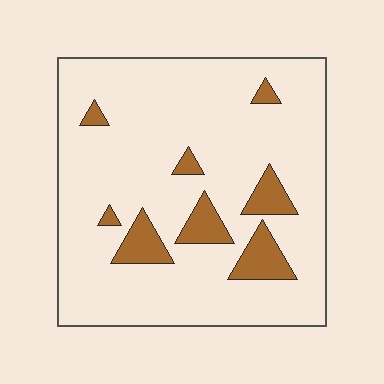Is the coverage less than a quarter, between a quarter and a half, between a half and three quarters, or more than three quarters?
Less than a quarter.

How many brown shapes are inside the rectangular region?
8.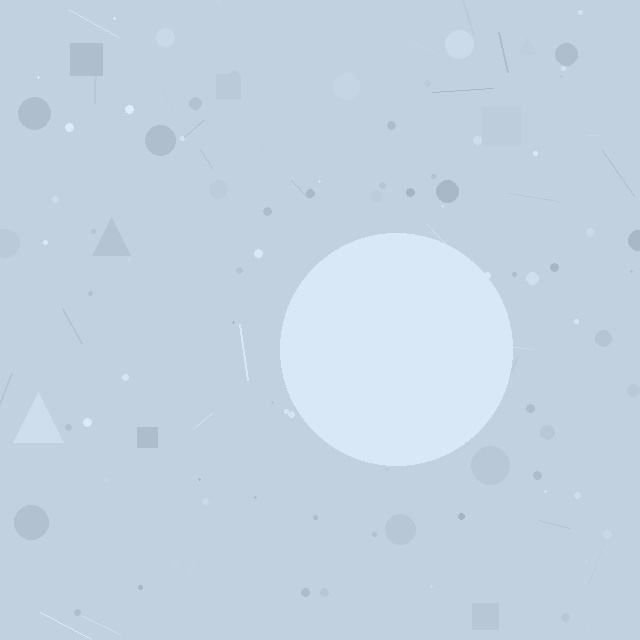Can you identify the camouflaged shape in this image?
The camouflaged shape is a circle.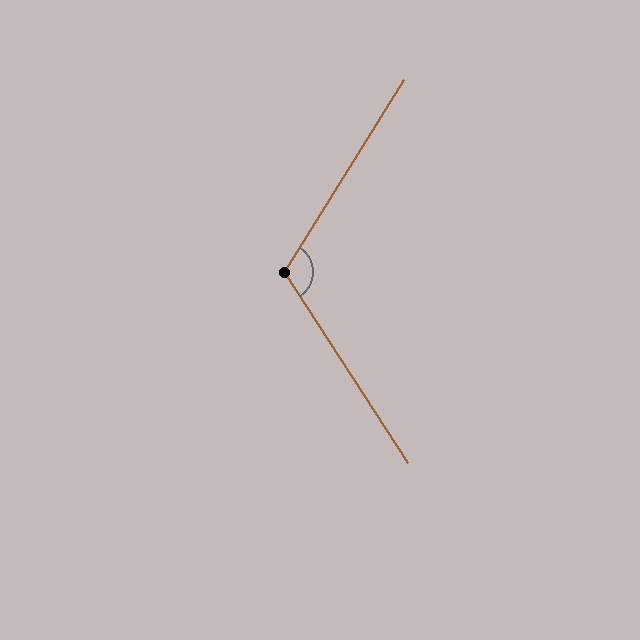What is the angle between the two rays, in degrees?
Approximately 115 degrees.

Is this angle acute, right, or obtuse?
It is obtuse.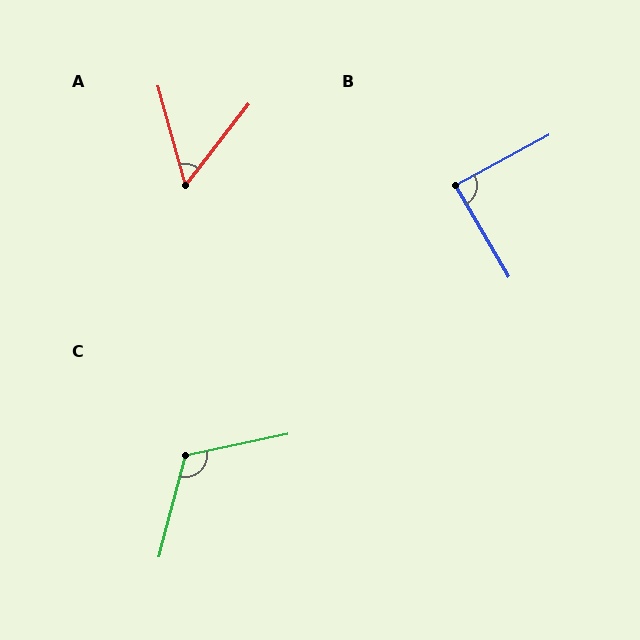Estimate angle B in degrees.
Approximately 88 degrees.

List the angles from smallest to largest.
A (53°), B (88°), C (116°).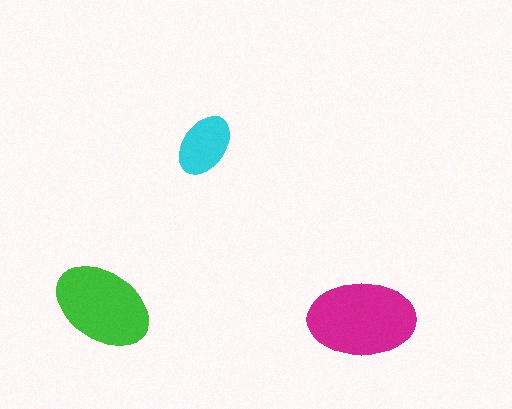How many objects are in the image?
There are 3 objects in the image.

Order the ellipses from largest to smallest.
the magenta one, the green one, the cyan one.